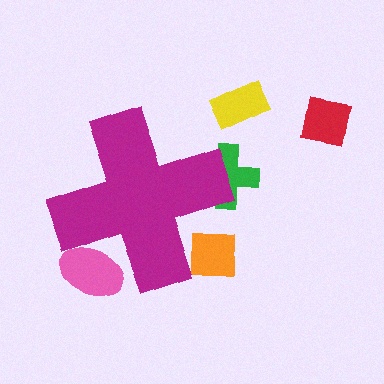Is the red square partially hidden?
No, the red square is fully visible.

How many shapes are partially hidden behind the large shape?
3 shapes are partially hidden.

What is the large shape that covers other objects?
A magenta cross.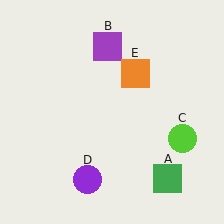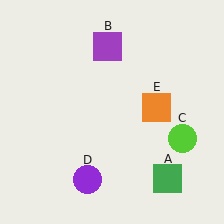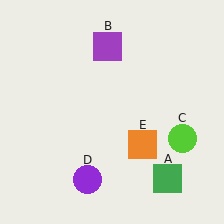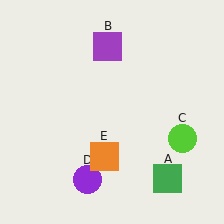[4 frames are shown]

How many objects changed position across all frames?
1 object changed position: orange square (object E).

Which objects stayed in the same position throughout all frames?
Green square (object A) and purple square (object B) and lime circle (object C) and purple circle (object D) remained stationary.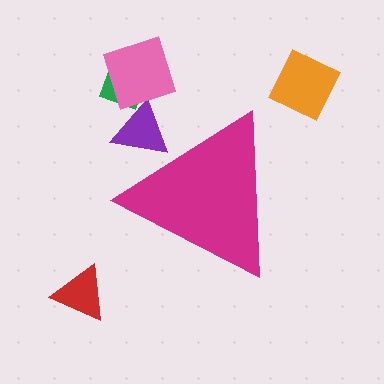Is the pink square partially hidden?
No, the pink square is fully visible.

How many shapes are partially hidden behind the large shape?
1 shape is partially hidden.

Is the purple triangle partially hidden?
Yes, the purple triangle is partially hidden behind the magenta triangle.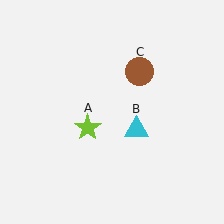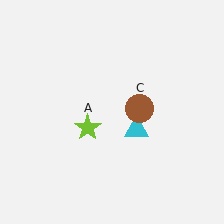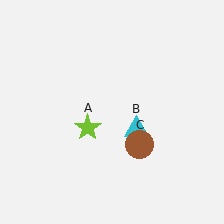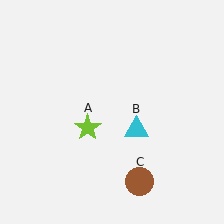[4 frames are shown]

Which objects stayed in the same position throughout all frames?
Lime star (object A) and cyan triangle (object B) remained stationary.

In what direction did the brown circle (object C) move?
The brown circle (object C) moved down.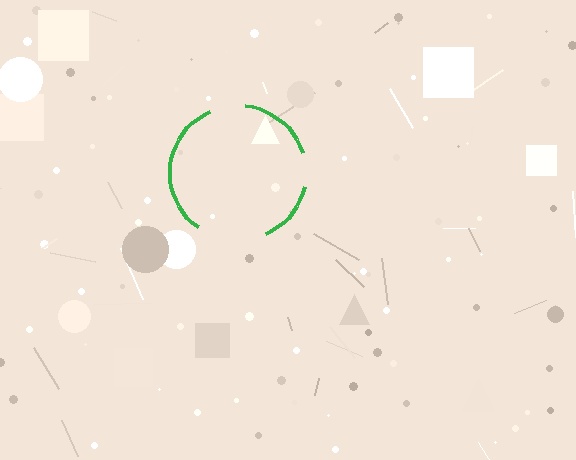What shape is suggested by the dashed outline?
The dashed outline suggests a circle.